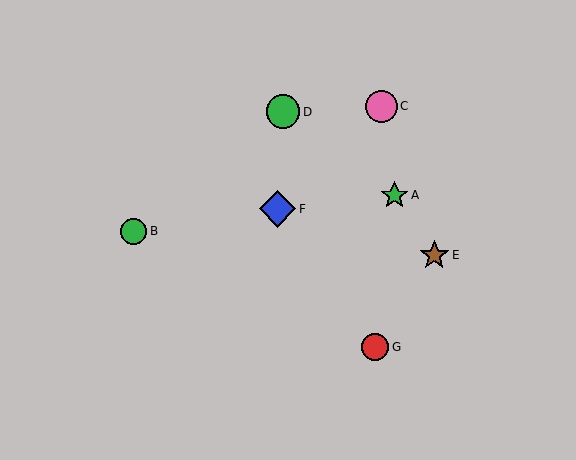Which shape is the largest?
The blue diamond (labeled F) is the largest.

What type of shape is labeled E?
Shape E is a brown star.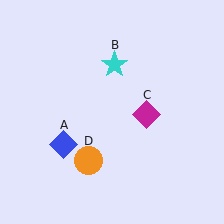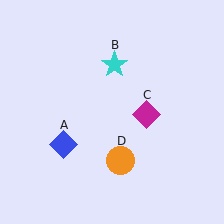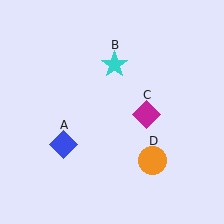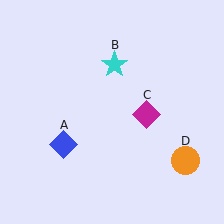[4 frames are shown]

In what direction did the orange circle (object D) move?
The orange circle (object D) moved right.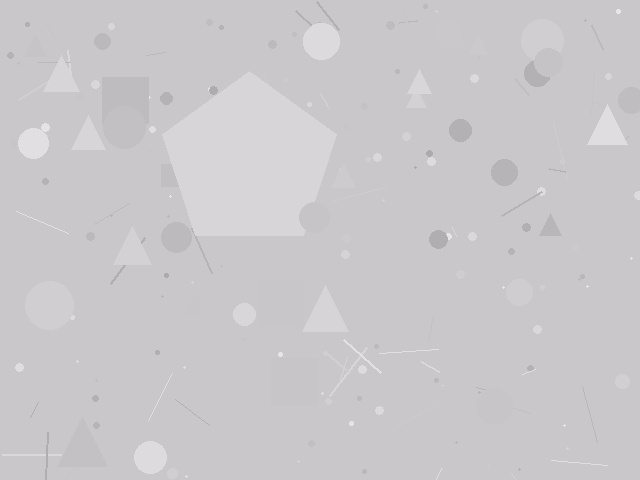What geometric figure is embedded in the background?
A pentagon is embedded in the background.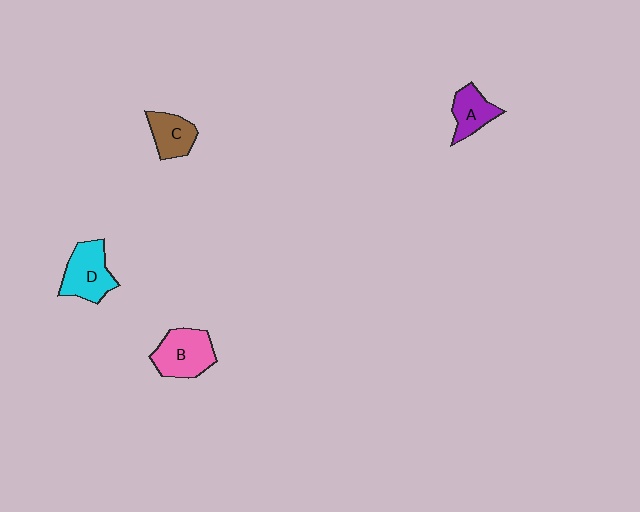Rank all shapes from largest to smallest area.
From largest to smallest: B (pink), D (cyan), C (brown), A (purple).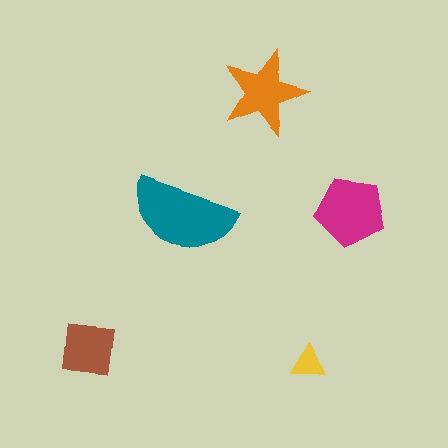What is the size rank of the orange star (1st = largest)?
3rd.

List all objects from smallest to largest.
The yellow triangle, the brown square, the orange star, the magenta pentagon, the teal semicircle.